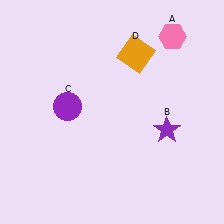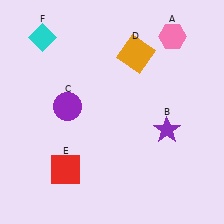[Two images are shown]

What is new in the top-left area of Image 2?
A cyan diamond (F) was added in the top-left area of Image 2.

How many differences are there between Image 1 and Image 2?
There are 2 differences between the two images.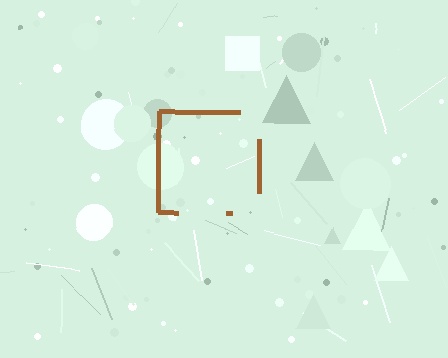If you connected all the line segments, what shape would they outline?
They would outline a square.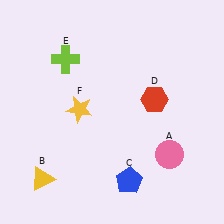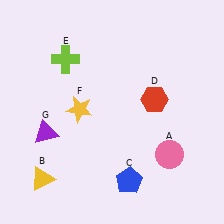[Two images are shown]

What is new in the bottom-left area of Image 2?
A purple triangle (G) was added in the bottom-left area of Image 2.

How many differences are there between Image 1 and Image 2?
There is 1 difference between the two images.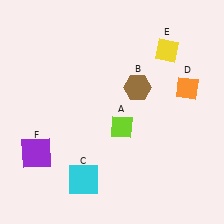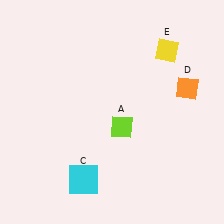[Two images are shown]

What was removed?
The brown hexagon (B), the purple square (F) were removed in Image 2.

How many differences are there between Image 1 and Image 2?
There are 2 differences between the two images.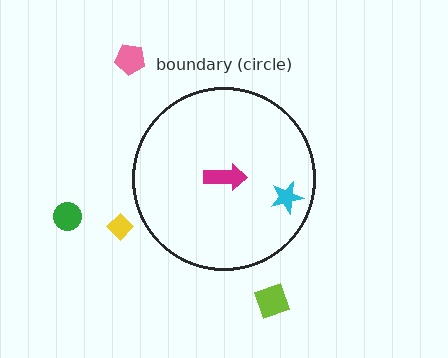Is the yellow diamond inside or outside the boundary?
Outside.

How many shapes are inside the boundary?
2 inside, 4 outside.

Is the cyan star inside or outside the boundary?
Inside.